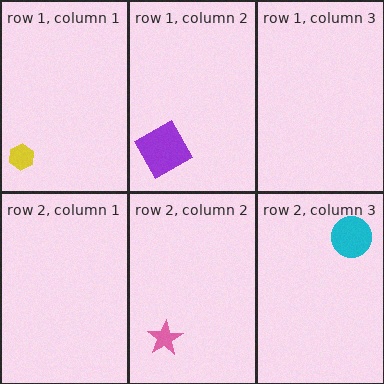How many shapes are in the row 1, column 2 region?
1.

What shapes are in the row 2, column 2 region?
The pink star.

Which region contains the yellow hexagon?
The row 1, column 1 region.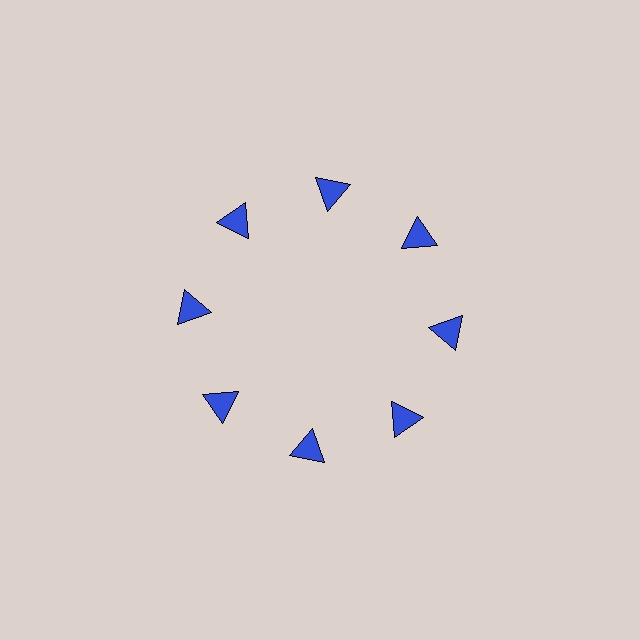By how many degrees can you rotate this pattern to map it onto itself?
The pattern maps onto itself every 45 degrees of rotation.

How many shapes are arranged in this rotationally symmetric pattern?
There are 8 shapes, arranged in 8 groups of 1.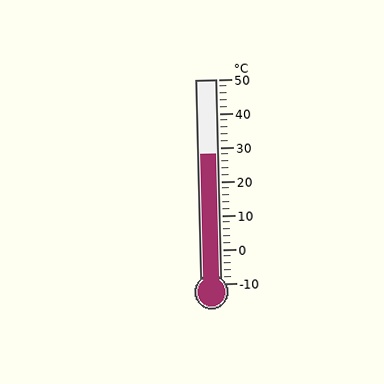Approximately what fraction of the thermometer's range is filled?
The thermometer is filled to approximately 65% of its range.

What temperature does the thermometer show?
The thermometer shows approximately 28°C.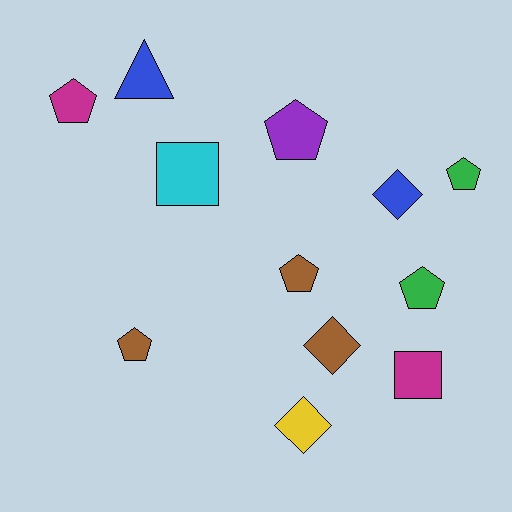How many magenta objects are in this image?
There are 2 magenta objects.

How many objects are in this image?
There are 12 objects.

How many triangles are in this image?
There is 1 triangle.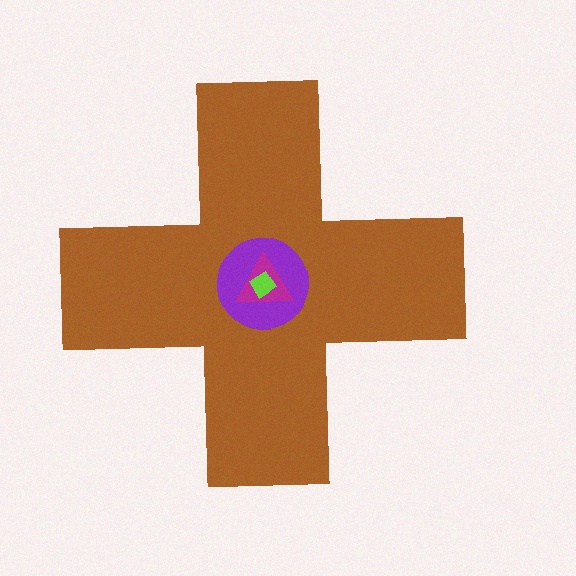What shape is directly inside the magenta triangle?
The lime diamond.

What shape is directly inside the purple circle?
The magenta triangle.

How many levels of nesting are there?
4.